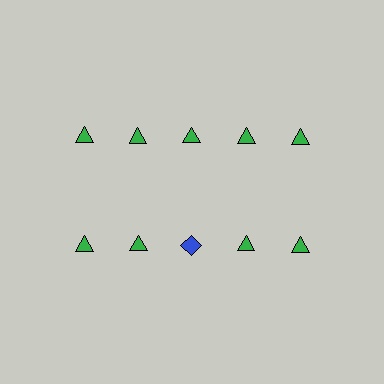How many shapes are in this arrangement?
There are 10 shapes arranged in a grid pattern.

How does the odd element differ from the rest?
It differs in both color (blue instead of green) and shape (diamond instead of triangle).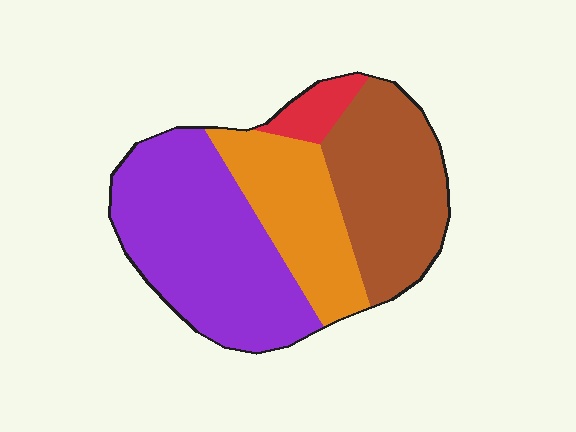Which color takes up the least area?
Red, at roughly 5%.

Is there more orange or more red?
Orange.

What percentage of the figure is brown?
Brown covers about 30% of the figure.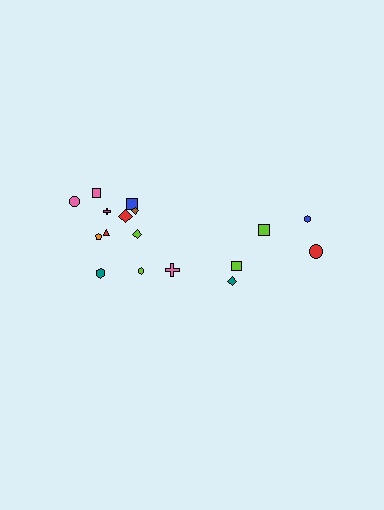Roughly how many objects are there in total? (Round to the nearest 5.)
Roughly 15 objects in total.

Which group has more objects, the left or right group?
The left group.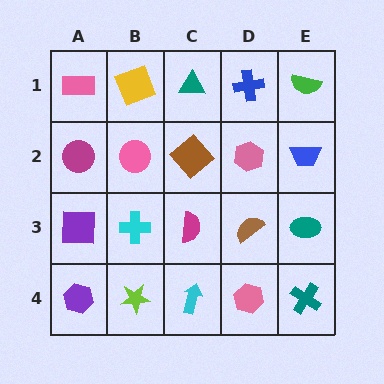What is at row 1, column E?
A green semicircle.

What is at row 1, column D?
A blue cross.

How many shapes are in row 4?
5 shapes.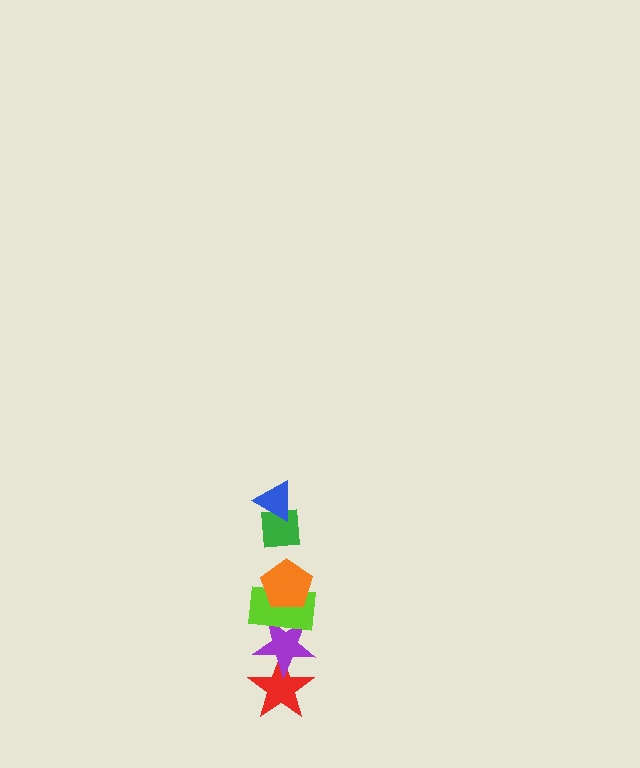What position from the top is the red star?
The red star is 6th from the top.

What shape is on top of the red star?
The purple star is on top of the red star.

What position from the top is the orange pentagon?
The orange pentagon is 3rd from the top.